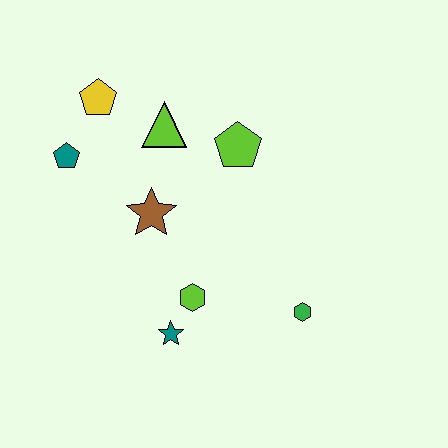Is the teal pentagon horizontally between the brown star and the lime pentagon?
No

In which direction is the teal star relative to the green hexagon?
The teal star is to the left of the green hexagon.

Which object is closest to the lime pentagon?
The lime triangle is closest to the lime pentagon.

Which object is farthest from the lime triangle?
The green hexagon is farthest from the lime triangle.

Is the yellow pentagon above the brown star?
Yes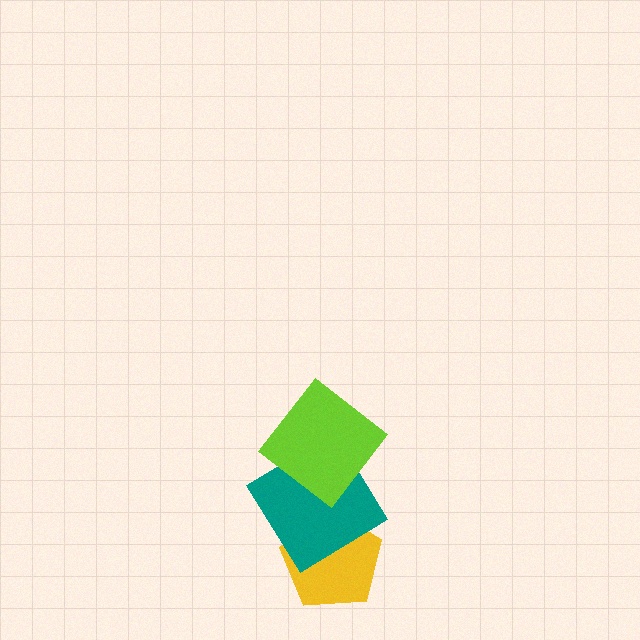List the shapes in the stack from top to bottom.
From top to bottom: the lime diamond, the teal diamond, the yellow pentagon.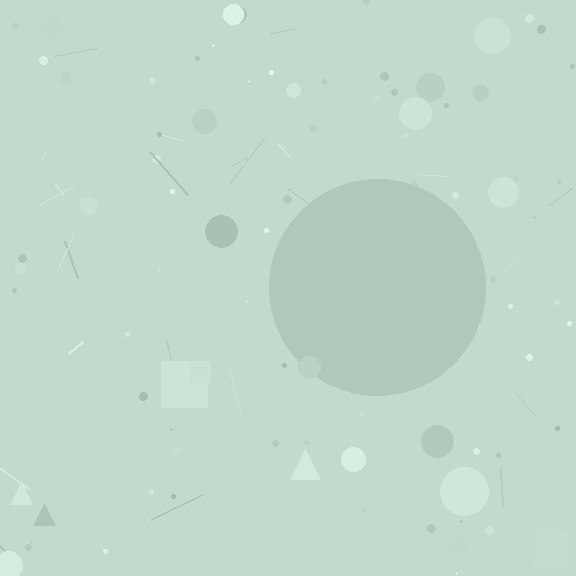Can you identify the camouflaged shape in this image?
The camouflaged shape is a circle.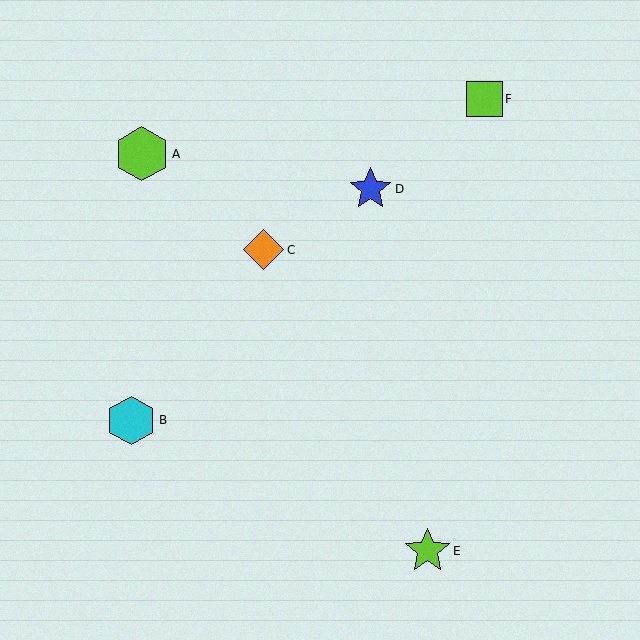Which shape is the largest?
The lime hexagon (labeled A) is the largest.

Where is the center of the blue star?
The center of the blue star is at (370, 189).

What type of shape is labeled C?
Shape C is an orange diamond.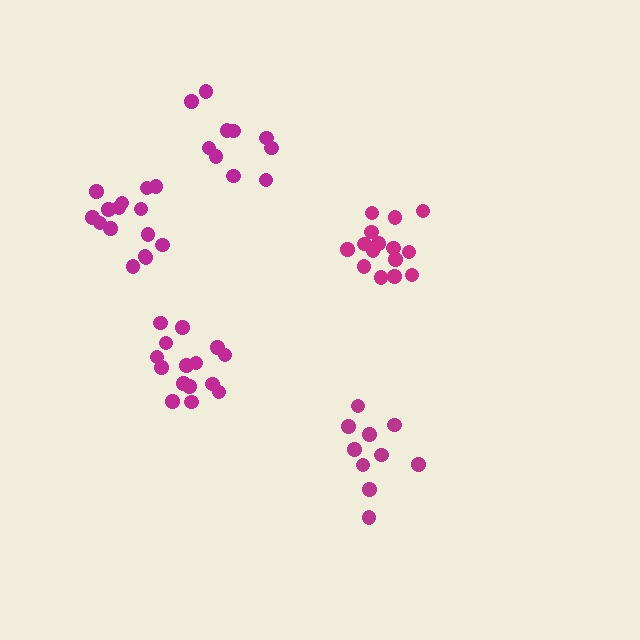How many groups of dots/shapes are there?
There are 5 groups.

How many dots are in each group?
Group 1: 15 dots, Group 2: 15 dots, Group 3: 10 dots, Group 4: 10 dots, Group 5: 15 dots (65 total).